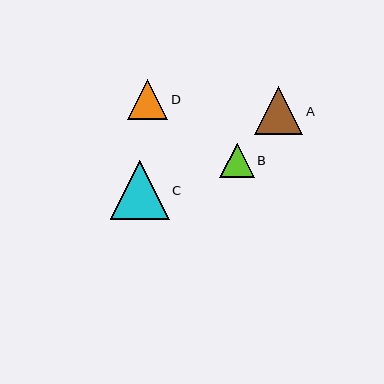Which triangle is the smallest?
Triangle B is the smallest with a size of approximately 35 pixels.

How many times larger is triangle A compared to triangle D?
Triangle A is approximately 1.2 times the size of triangle D.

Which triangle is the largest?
Triangle C is the largest with a size of approximately 59 pixels.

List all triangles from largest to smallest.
From largest to smallest: C, A, D, B.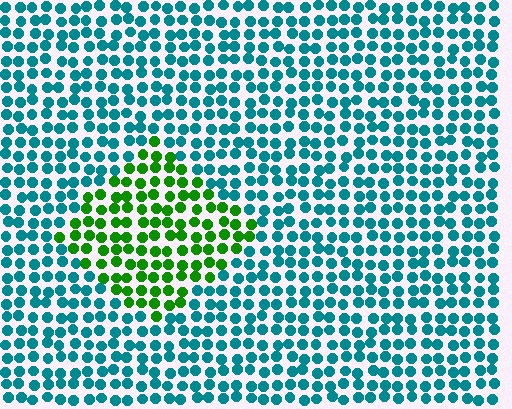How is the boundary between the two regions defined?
The boundary is defined purely by a slight shift in hue (about 67 degrees). Spacing, size, and orientation are identical on both sides.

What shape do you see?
I see a diamond.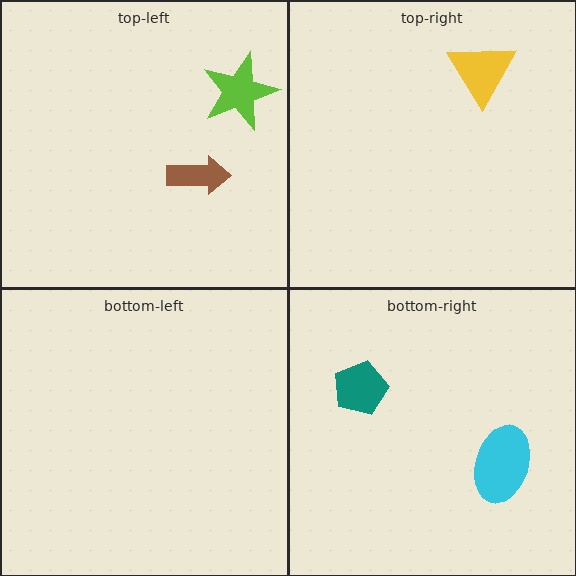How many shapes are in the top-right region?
1.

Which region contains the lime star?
The top-left region.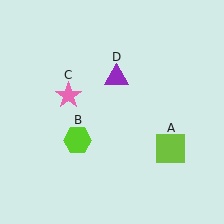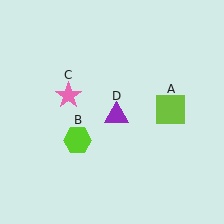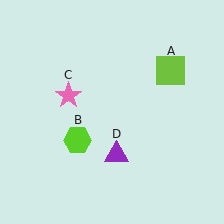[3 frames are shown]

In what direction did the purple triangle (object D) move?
The purple triangle (object D) moved down.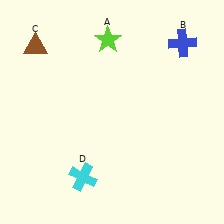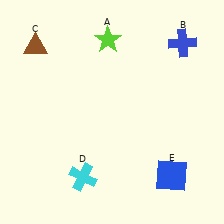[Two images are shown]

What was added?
A blue square (E) was added in Image 2.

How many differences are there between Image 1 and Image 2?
There is 1 difference between the two images.